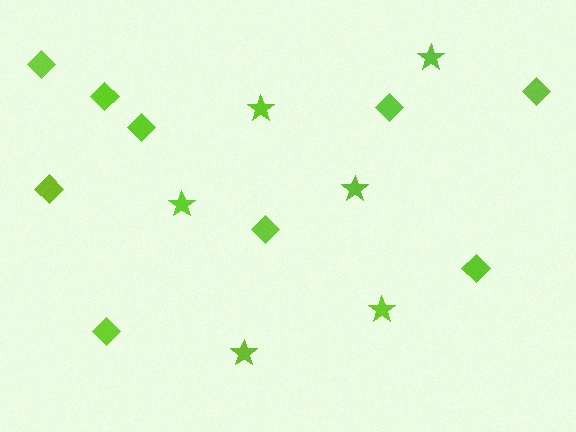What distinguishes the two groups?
There are 2 groups: one group of stars (6) and one group of diamonds (9).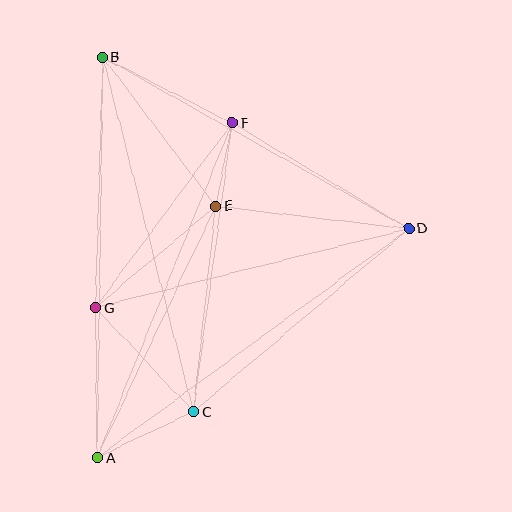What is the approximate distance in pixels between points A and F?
The distance between A and F is approximately 361 pixels.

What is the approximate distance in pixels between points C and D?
The distance between C and D is approximately 283 pixels.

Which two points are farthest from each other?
Points A and B are farthest from each other.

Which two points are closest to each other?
Points E and F are closest to each other.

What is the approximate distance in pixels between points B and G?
The distance between B and G is approximately 251 pixels.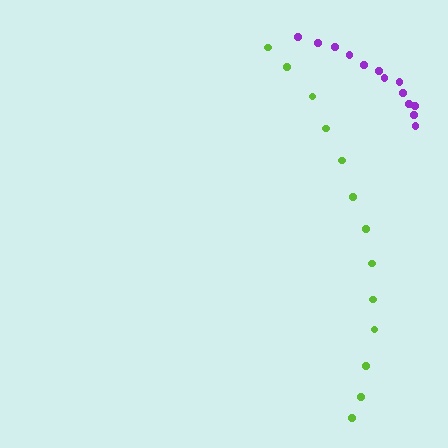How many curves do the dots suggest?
There are 2 distinct paths.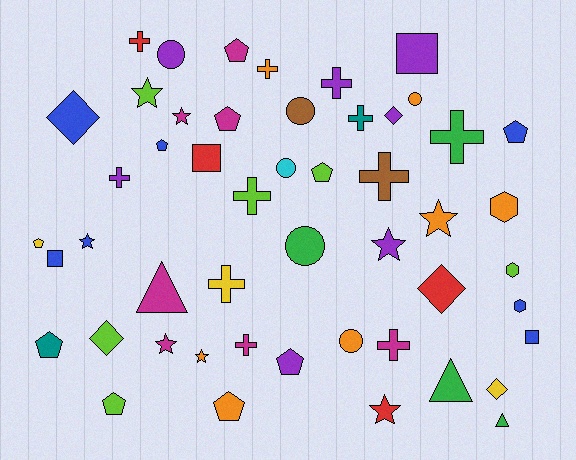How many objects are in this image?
There are 50 objects.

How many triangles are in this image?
There are 3 triangles.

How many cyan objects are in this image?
There is 1 cyan object.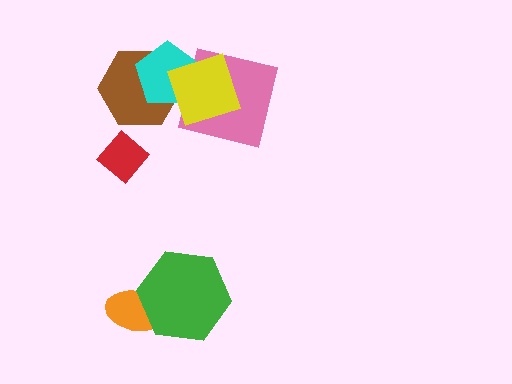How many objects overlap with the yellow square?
2 objects overlap with the yellow square.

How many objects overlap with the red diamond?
0 objects overlap with the red diamond.